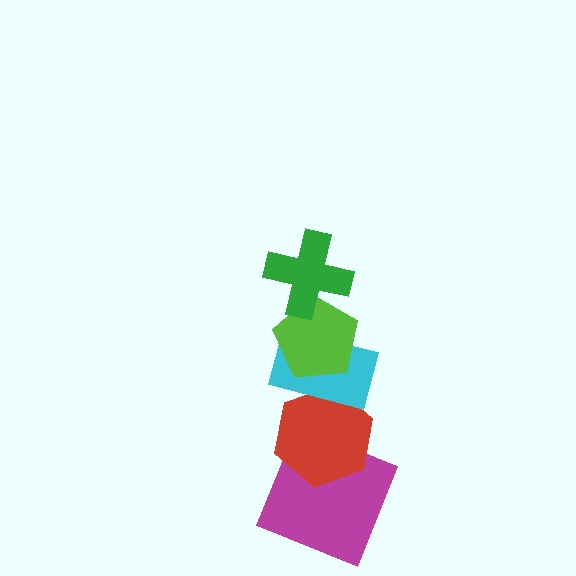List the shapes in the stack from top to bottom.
From top to bottom: the green cross, the lime pentagon, the cyan rectangle, the red hexagon, the magenta square.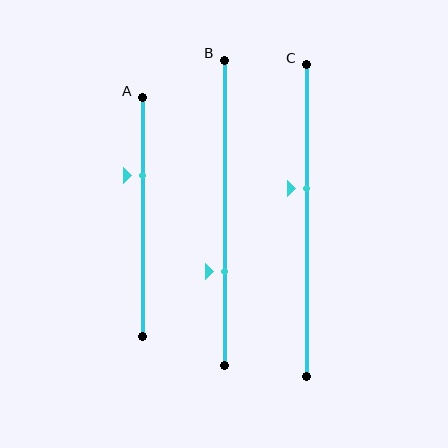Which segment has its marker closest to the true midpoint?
Segment C has its marker closest to the true midpoint.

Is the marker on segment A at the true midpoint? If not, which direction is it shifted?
No, the marker on segment A is shifted upward by about 17% of the segment length.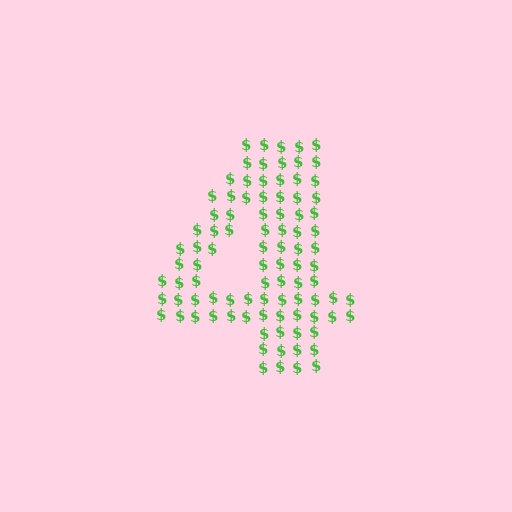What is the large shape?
The large shape is the digit 4.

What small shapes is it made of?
It is made of small dollar signs.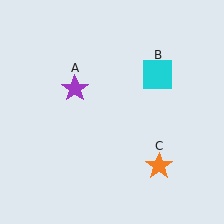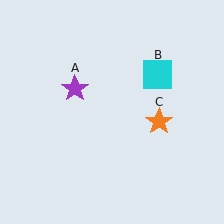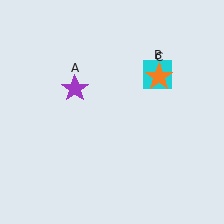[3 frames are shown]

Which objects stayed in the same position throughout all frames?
Purple star (object A) and cyan square (object B) remained stationary.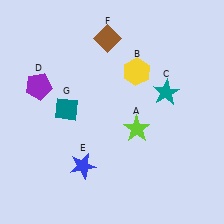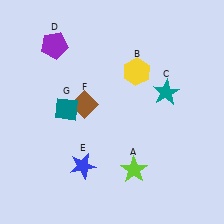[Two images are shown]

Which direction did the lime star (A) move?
The lime star (A) moved down.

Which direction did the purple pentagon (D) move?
The purple pentagon (D) moved up.